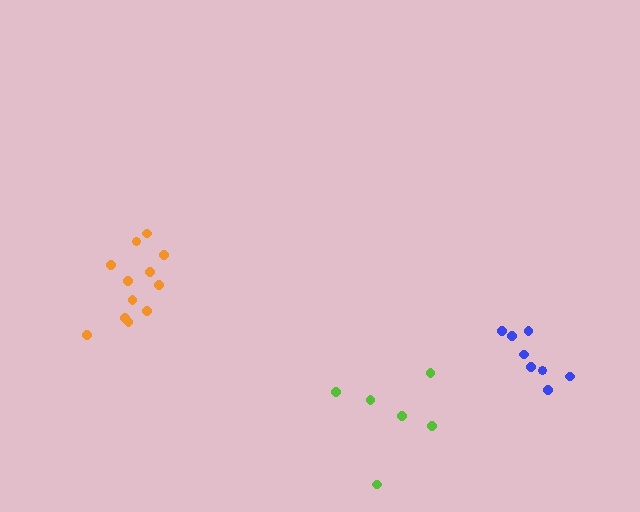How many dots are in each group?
Group 1: 12 dots, Group 2: 8 dots, Group 3: 6 dots (26 total).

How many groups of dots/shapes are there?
There are 3 groups.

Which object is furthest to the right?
The blue cluster is rightmost.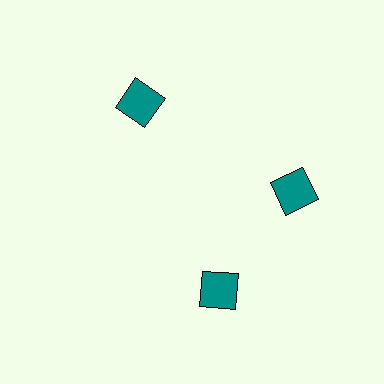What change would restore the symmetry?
The symmetry would be restored by rotating it back into even spacing with its neighbors so that all 3 squares sit at equal angles and equal distance from the center.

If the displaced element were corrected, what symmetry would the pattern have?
It would have 3-fold rotational symmetry — the pattern would map onto itself every 120 degrees.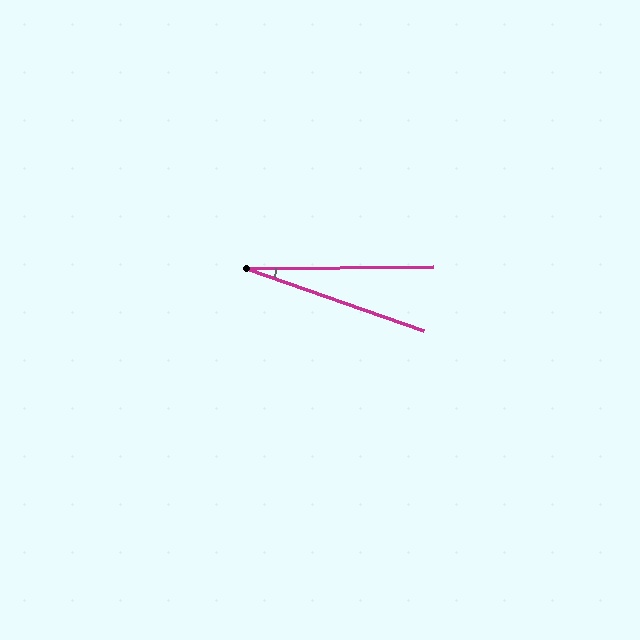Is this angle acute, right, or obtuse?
It is acute.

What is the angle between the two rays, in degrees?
Approximately 20 degrees.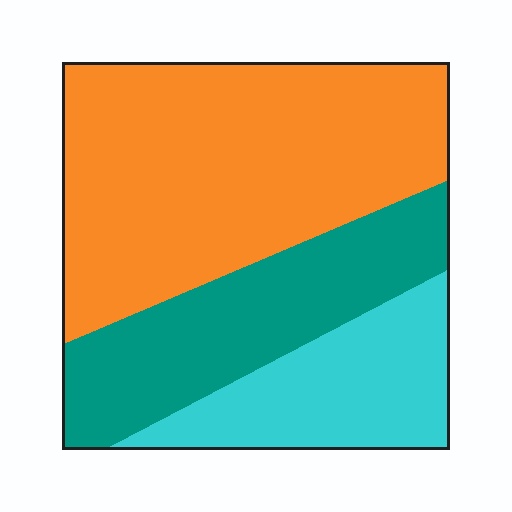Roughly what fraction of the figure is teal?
Teal takes up about one quarter (1/4) of the figure.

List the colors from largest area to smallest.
From largest to smallest: orange, teal, cyan.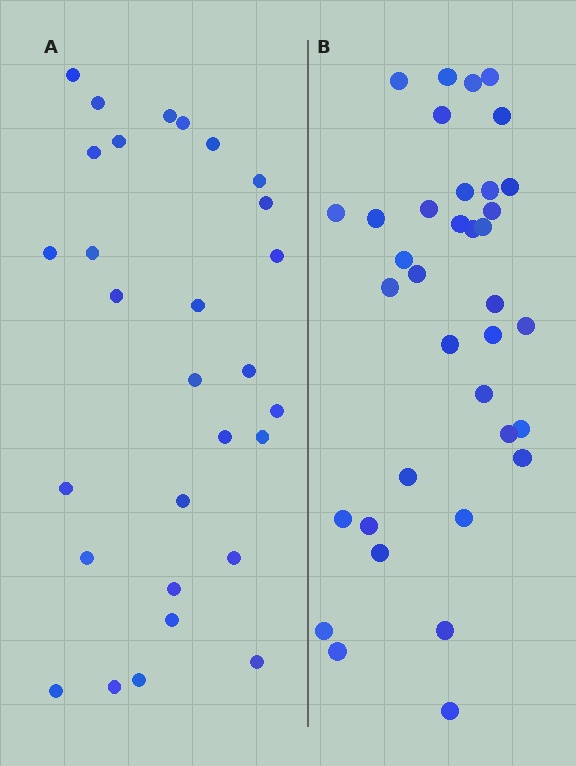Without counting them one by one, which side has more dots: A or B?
Region B (the right region) has more dots.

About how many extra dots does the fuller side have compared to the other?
Region B has roughly 8 or so more dots than region A.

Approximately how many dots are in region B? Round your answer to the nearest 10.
About 40 dots. (The exact count is 36, which rounds to 40.)